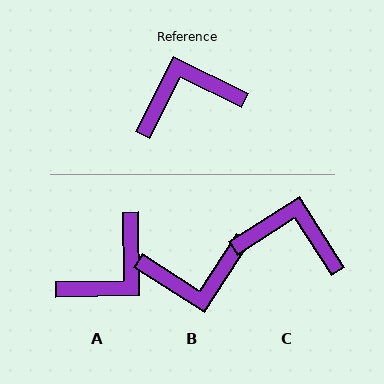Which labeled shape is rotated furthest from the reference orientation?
B, about 174 degrees away.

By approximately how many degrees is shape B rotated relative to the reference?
Approximately 174 degrees counter-clockwise.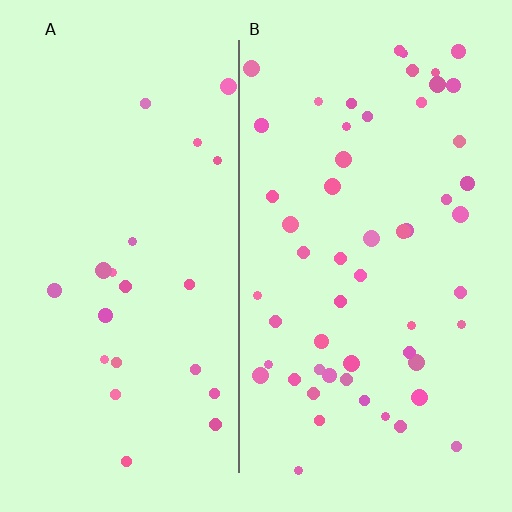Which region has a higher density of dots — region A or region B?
B (the right).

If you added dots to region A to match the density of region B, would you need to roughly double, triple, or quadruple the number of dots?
Approximately double.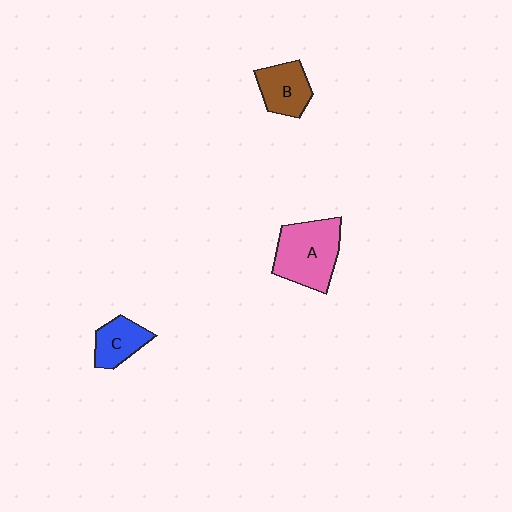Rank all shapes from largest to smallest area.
From largest to smallest: A (pink), B (brown), C (blue).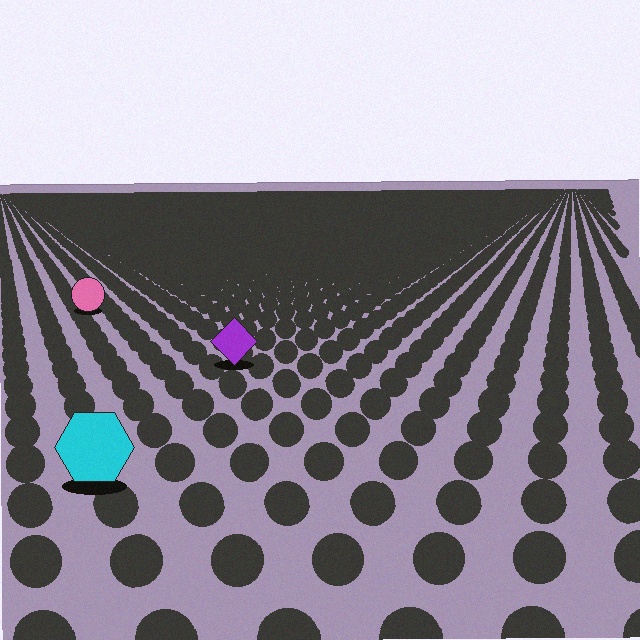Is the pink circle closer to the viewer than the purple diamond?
No. The purple diamond is closer — you can tell from the texture gradient: the ground texture is coarser near it.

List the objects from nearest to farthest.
From nearest to farthest: the cyan hexagon, the purple diamond, the pink circle.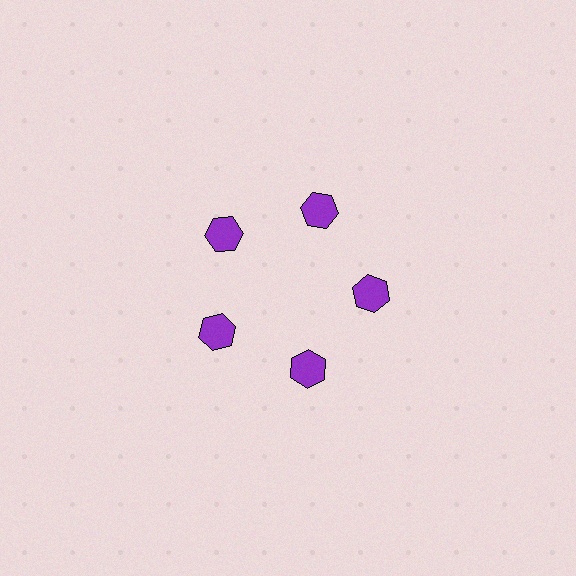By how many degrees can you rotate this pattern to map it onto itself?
The pattern maps onto itself every 72 degrees of rotation.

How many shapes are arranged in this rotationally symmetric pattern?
There are 5 shapes, arranged in 5 groups of 1.